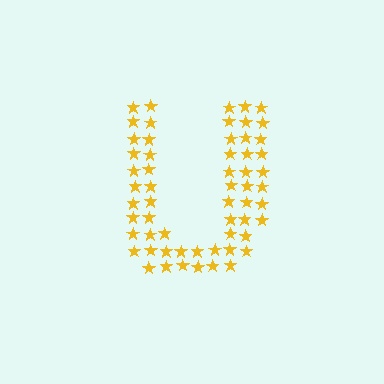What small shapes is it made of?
It is made of small stars.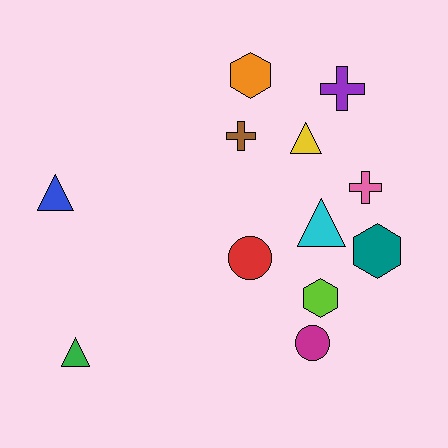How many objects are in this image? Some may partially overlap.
There are 12 objects.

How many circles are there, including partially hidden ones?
There are 2 circles.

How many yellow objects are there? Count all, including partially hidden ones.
There is 1 yellow object.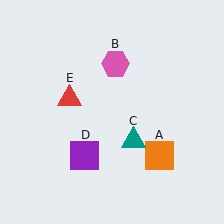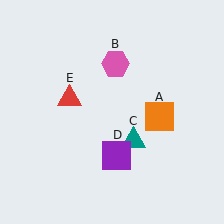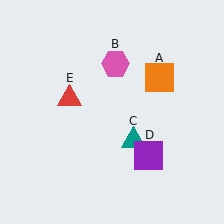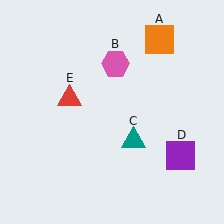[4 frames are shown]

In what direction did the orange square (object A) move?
The orange square (object A) moved up.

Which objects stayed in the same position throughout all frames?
Pink hexagon (object B) and teal triangle (object C) and red triangle (object E) remained stationary.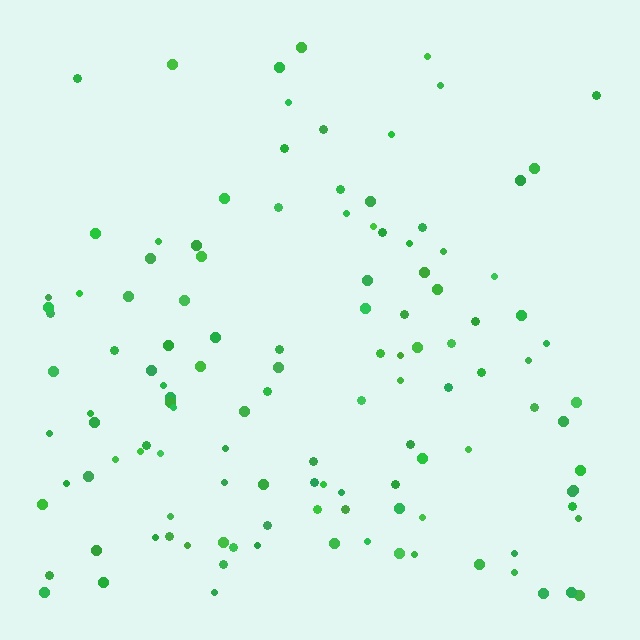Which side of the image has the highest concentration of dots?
The bottom.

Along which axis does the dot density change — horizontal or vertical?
Vertical.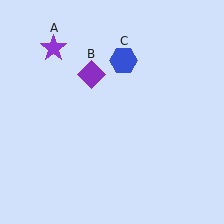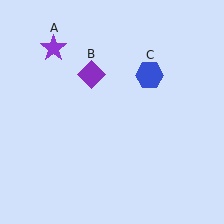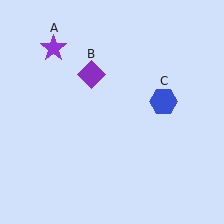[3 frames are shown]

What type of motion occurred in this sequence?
The blue hexagon (object C) rotated clockwise around the center of the scene.